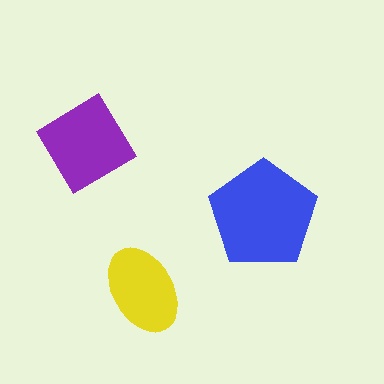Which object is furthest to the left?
The purple diamond is leftmost.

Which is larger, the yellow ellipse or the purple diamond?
The purple diamond.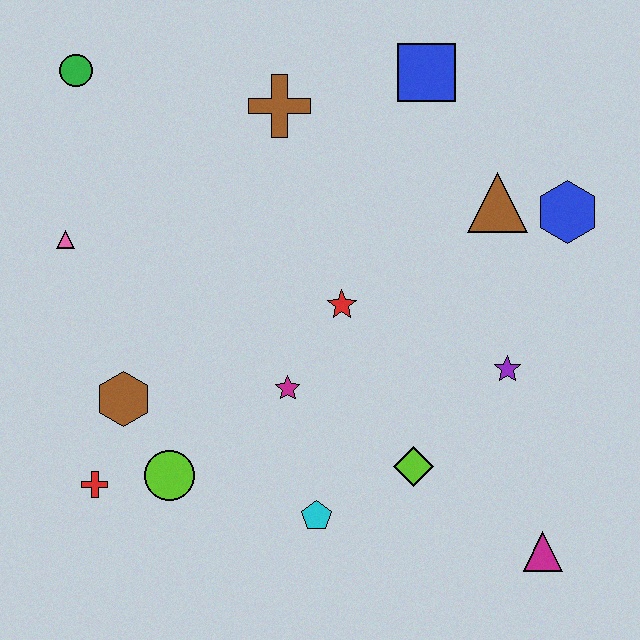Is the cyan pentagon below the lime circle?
Yes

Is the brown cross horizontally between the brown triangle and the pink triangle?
Yes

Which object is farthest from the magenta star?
The green circle is farthest from the magenta star.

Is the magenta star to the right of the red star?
No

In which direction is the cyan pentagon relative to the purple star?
The cyan pentagon is to the left of the purple star.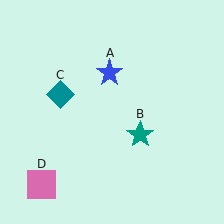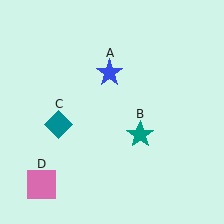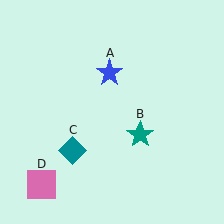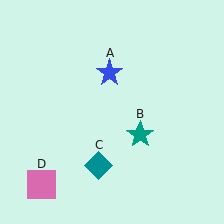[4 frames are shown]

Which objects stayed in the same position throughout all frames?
Blue star (object A) and teal star (object B) and pink square (object D) remained stationary.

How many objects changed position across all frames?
1 object changed position: teal diamond (object C).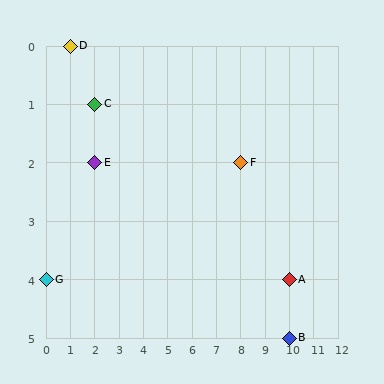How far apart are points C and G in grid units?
Points C and G are 2 columns and 3 rows apart (about 3.6 grid units diagonally).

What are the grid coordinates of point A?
Point A is at grid coordinates (10, 4).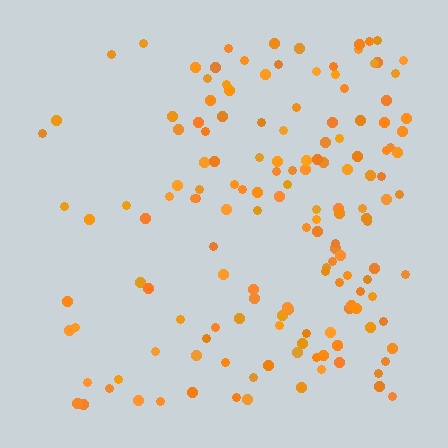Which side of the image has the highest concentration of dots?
The right.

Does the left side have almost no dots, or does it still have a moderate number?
Still a moderate number, just noticeably fewer than the right.